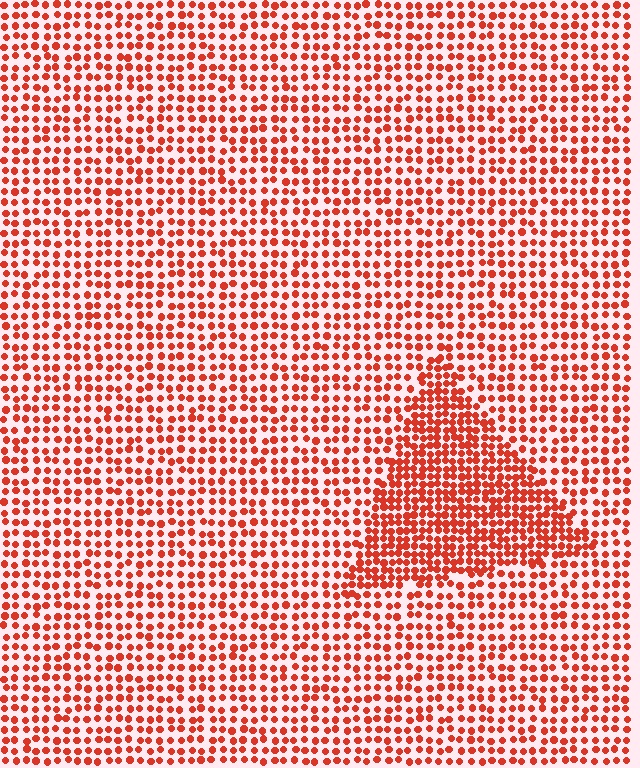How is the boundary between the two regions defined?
The boundary is defined by a change in element density (approximately 1.8x ratio). All elements are the same color, size, and shape.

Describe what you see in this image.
The image contains small red elements arranged at two different densities. A triangle-shaped region is visible where the elements are more densely packed than the surrounding area.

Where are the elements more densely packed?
The elements are more densely packed inside the triangle boundary.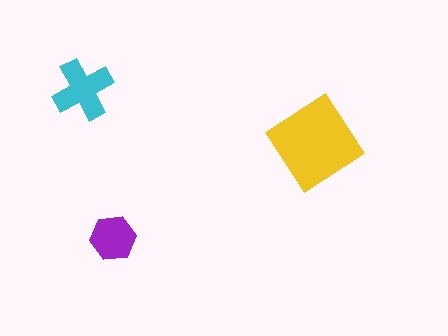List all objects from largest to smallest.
The yellow diamond, the cyan cross, the purple hexagon.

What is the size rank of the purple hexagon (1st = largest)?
3rd.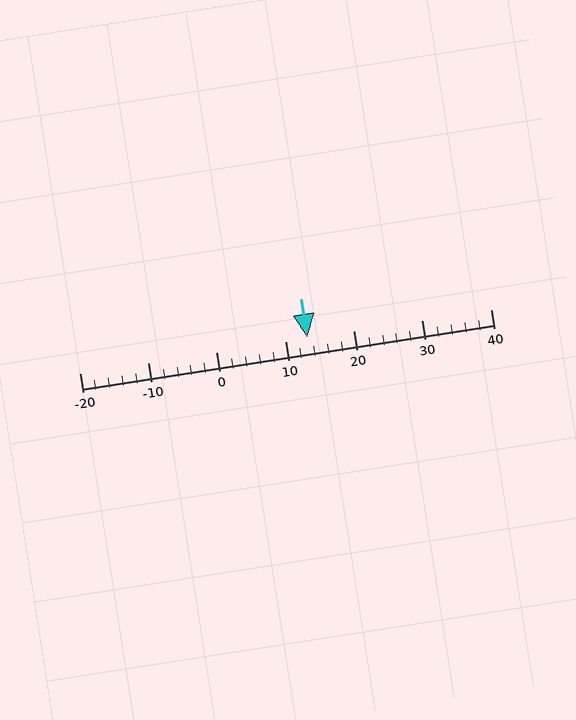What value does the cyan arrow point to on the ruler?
The cyan arrow points to approximately 13.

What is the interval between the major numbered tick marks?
The major tick marks are spaced 10 units apart.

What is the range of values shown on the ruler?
The ruler shows values from -20 to 40.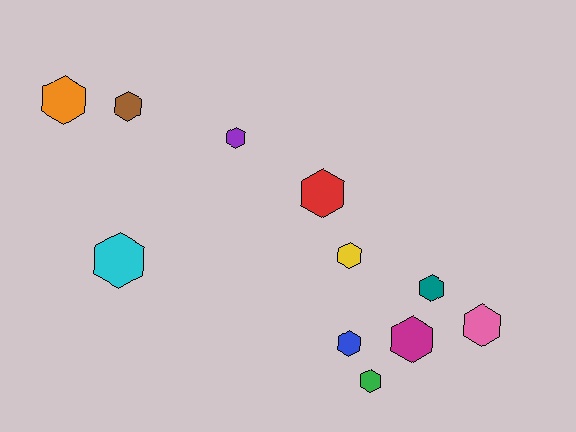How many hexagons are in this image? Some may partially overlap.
There are 11 hexagons.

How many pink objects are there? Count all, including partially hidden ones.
There is 1 pink object.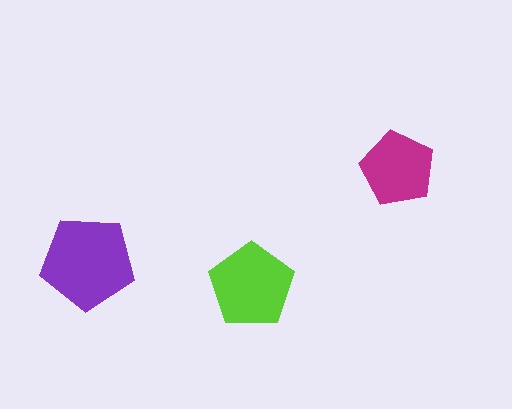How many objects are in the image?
There are 3 objects in the image.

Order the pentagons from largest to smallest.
the purple one, the lime one, the magenta one.